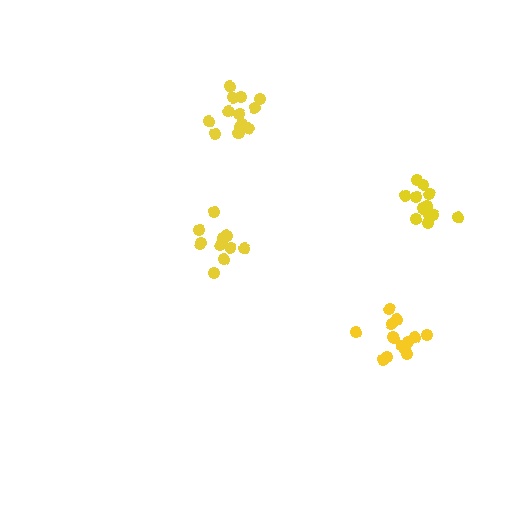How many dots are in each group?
Group 1: 13 dots, Group 2: 14 dots, Group 3: 10 dots, Group 4: 12 dots (49 total).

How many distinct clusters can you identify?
There are 4 distinct clusters.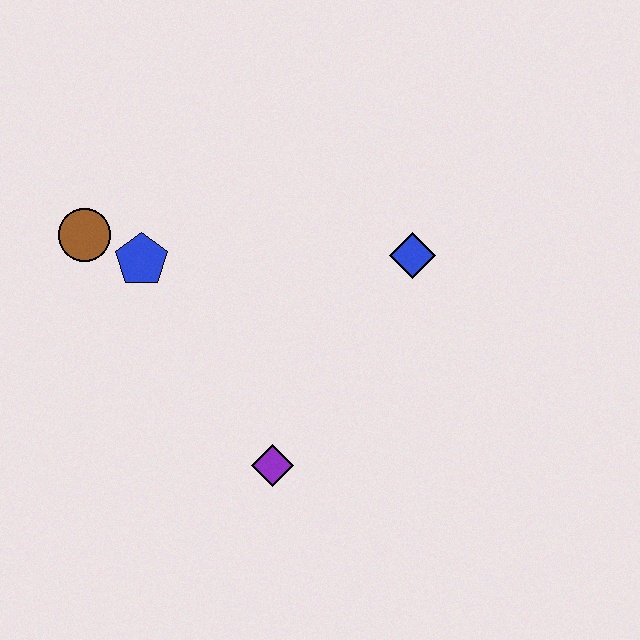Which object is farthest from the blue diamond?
The brown circle is farthest from the blue diamond.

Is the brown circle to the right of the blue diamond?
No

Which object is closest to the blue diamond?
The purple diamond is closest to the blue diamond.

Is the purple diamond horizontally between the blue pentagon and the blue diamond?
Yes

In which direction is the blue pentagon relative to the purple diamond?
The blue pentagon is above the purple diamond.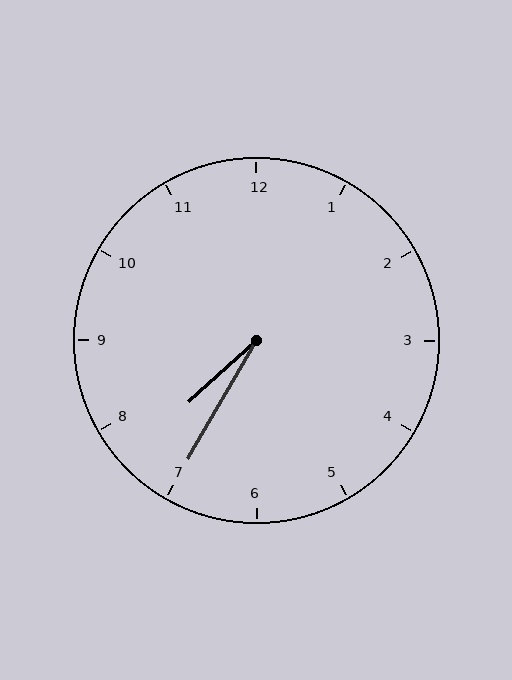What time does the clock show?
7:35.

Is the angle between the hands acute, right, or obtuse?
It is acute.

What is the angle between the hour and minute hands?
Approximately 18 degrees.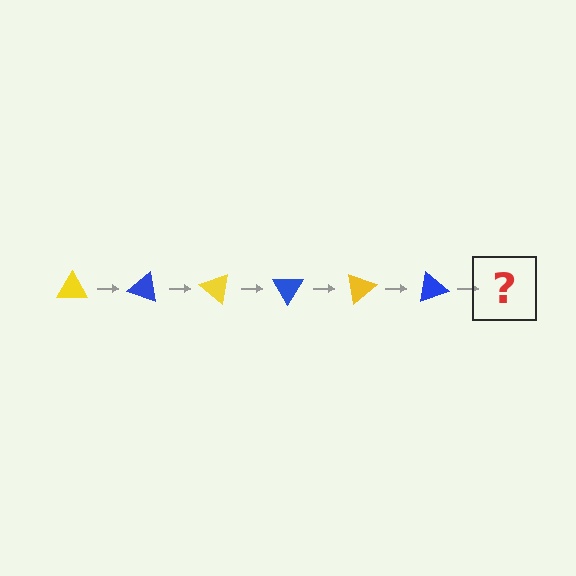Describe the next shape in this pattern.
It should be a yellow triangle, rotated 120 degrees from the start.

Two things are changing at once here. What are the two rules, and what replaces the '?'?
The two rules are that it rotates 20 degrees each step and the color cycles through yellow and blue. The '?' should be a yellow triangle, rotated 120 degrees from the start.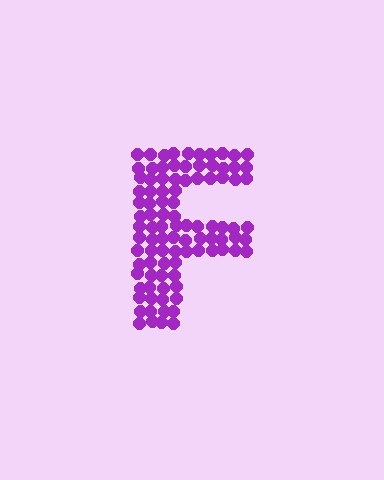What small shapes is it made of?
It is made of small circles.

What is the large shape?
The large shape is the letter F.